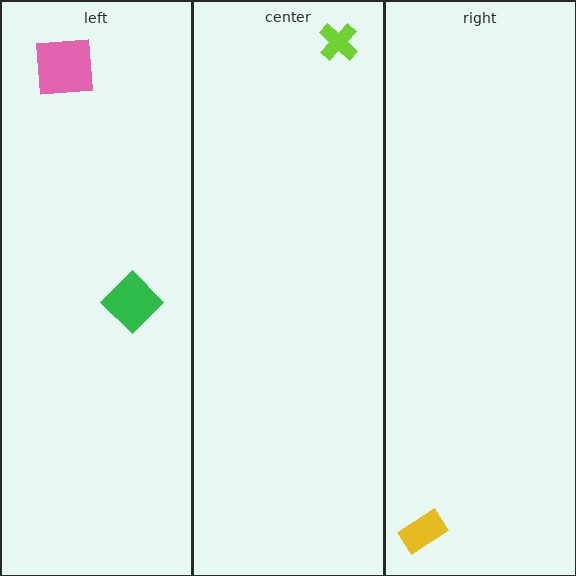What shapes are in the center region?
The lime cross.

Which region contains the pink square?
The left region.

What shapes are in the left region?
The green diamond, the pink square.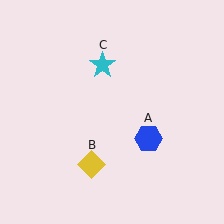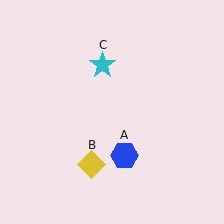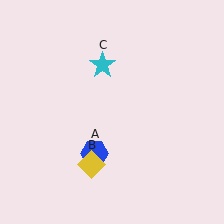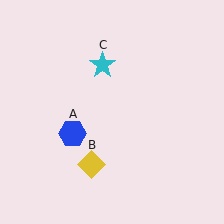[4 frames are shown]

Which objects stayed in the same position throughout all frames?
Yellow diamond (object B) and cyan star (object C) remained stationary.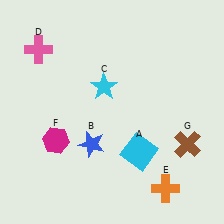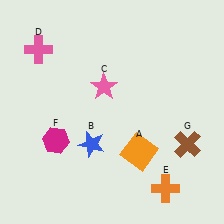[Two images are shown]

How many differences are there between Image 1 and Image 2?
There are 2 differences between the two images.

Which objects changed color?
A changed from cyan to orange. C changed from cyan to pink.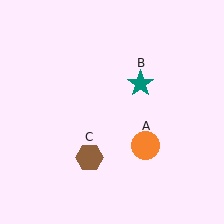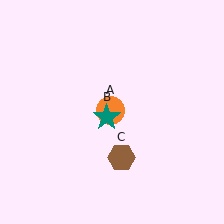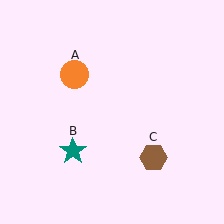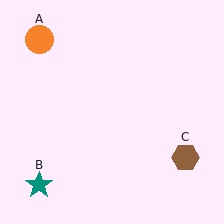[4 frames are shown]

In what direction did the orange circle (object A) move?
The orange circle (object A) moved up and to the left.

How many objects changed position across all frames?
3 objects changed position: orange circle (object A), teal star (object B), brown hexagon (object C).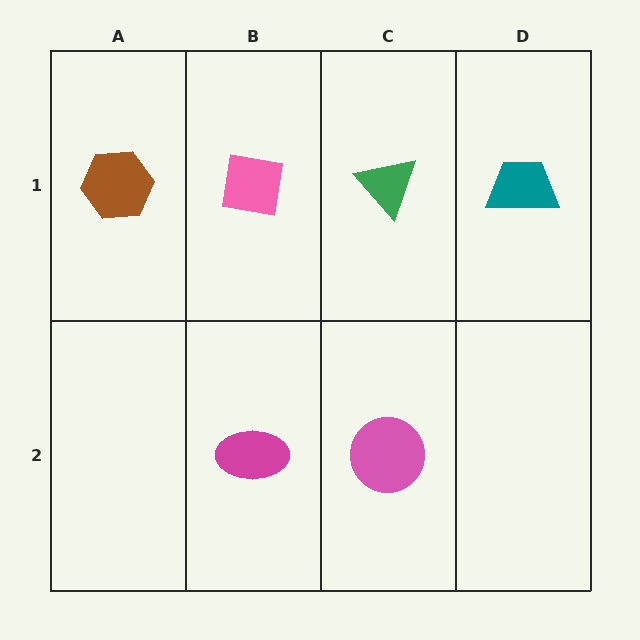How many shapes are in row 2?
2 shapes.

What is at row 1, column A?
A brown hexagon.